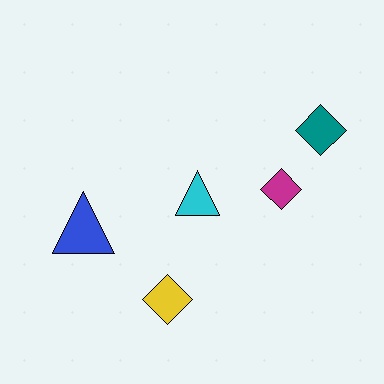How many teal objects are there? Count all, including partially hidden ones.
There is 1 teal object.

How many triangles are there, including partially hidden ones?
There are 2 triangles.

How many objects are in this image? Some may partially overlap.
There are 5 objects.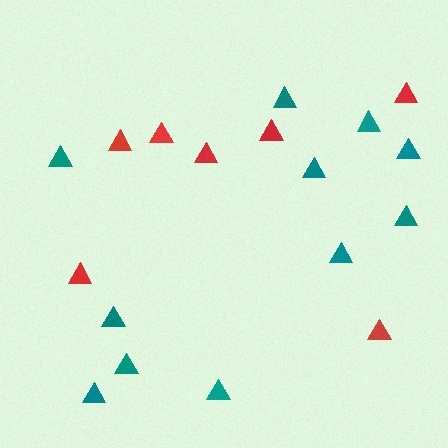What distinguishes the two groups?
There are 2 groups: one group of teal triangles (11) and one group of red triangles (7).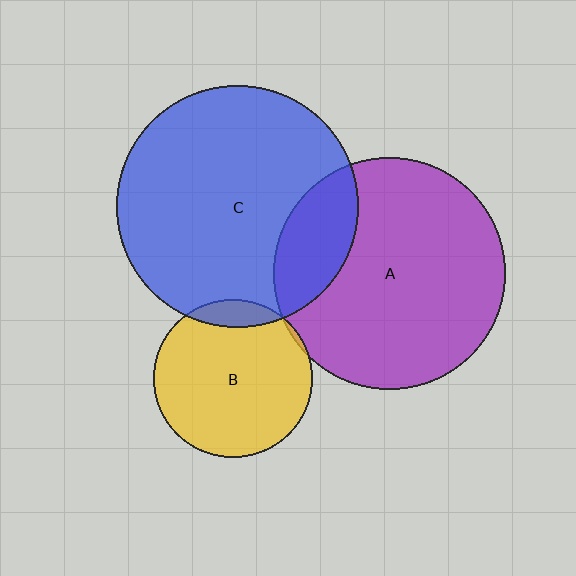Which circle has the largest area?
Circle C (blue).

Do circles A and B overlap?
Yes.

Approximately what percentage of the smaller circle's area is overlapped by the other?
Approximately 5%.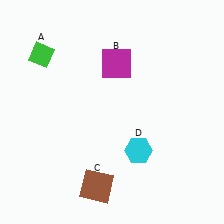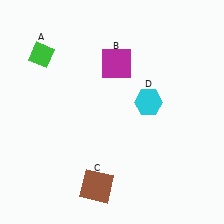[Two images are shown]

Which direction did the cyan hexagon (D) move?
The cyan hexagon (D) moved up.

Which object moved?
The cyan hexagon (D) moved up.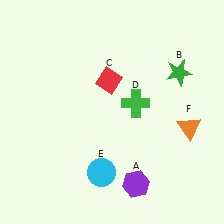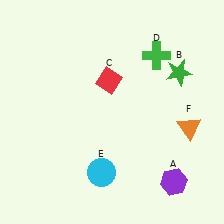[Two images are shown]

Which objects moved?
The objects that moved are: the purple hexagon (A), the green cross (D).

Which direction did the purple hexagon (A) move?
The purple hexagon (A) moved right.